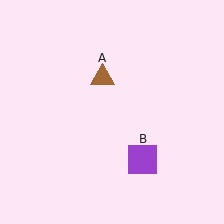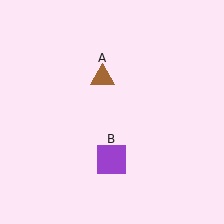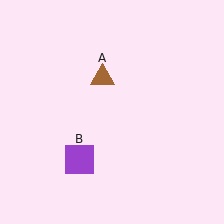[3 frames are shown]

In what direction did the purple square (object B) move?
The purple square (object B) moved left.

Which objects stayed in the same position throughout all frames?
Brown triangle (object A) remained stationary.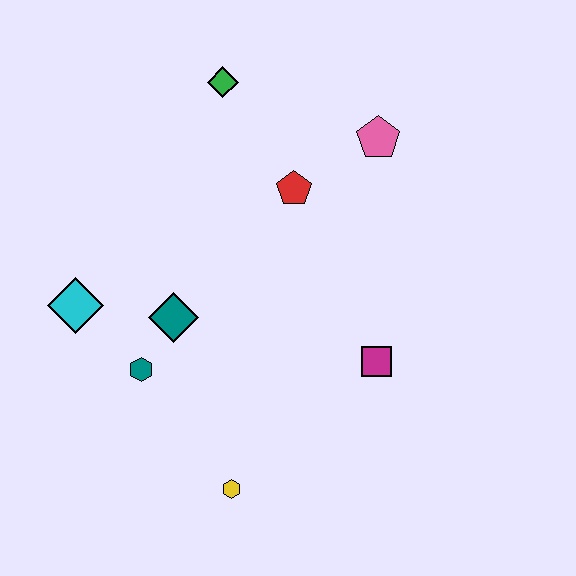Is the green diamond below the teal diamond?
No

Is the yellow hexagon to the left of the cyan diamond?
No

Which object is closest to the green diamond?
The red pentagon is closest to the green diamond.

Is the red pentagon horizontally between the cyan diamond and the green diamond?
No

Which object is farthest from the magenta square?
The green diamond is farthest from the magenta square.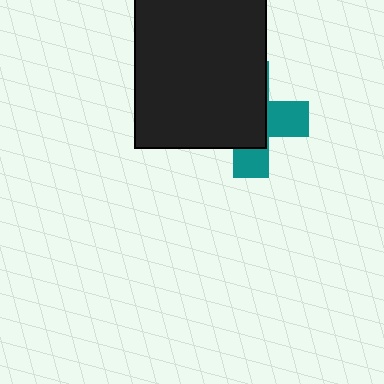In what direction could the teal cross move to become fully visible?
The teal cross could move toward the lower-right. That would shift it out from behind the black rectangle entirely.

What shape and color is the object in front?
The object in front is a black rectangle.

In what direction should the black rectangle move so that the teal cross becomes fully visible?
The black rectangle should move toward the upper-left. That is the shortest direction to clear the overlap and leave the teal cross fully visible.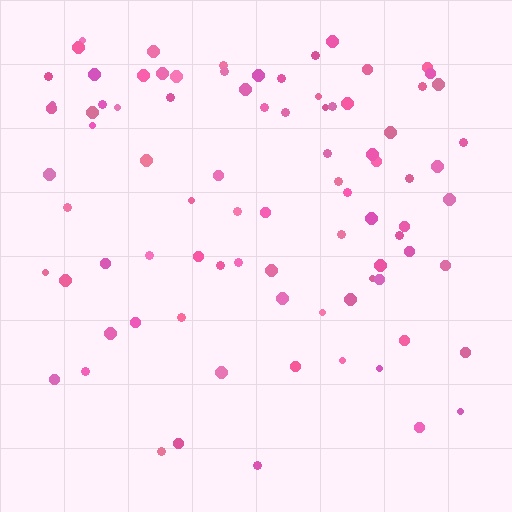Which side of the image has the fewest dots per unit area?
The bottom.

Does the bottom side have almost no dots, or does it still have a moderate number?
Still a moderate number, just noticeably fewer than the top.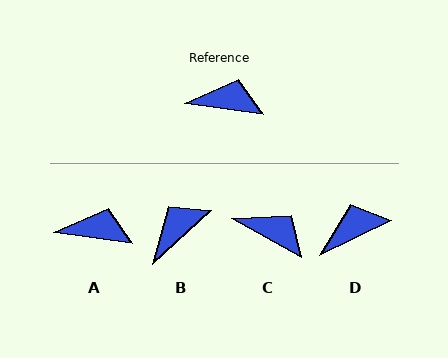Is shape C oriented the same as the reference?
No, it is off by about 22 degrees.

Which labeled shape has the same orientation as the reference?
A.